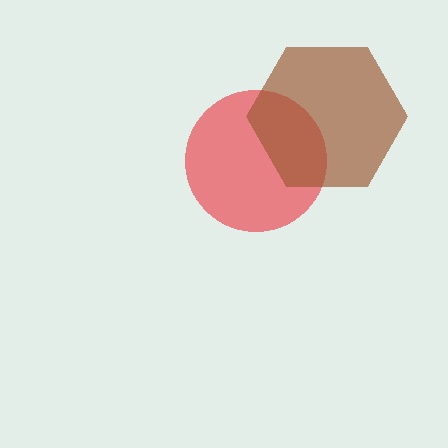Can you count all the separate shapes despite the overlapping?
Yes, there are 2 separate shapes.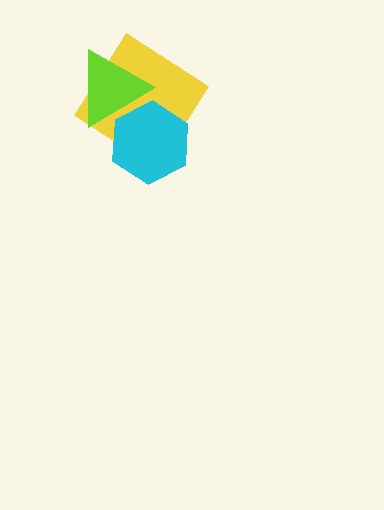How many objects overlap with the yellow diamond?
2 objects overlap with the yellow diamond.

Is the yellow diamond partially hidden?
Yes, it is partially covered by another shape.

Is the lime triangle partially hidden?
Yes, it is partially covered by another shape.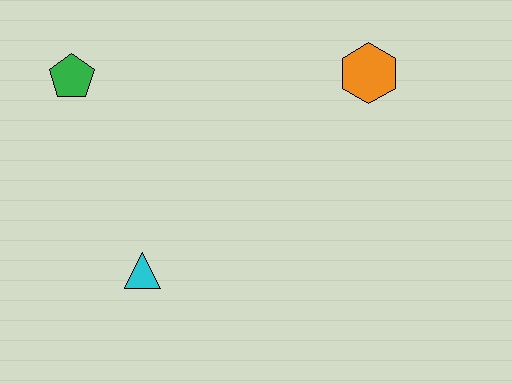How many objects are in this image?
There are 3 objects.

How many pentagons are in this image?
There is 1 pentagon.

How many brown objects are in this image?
There are no brown objects.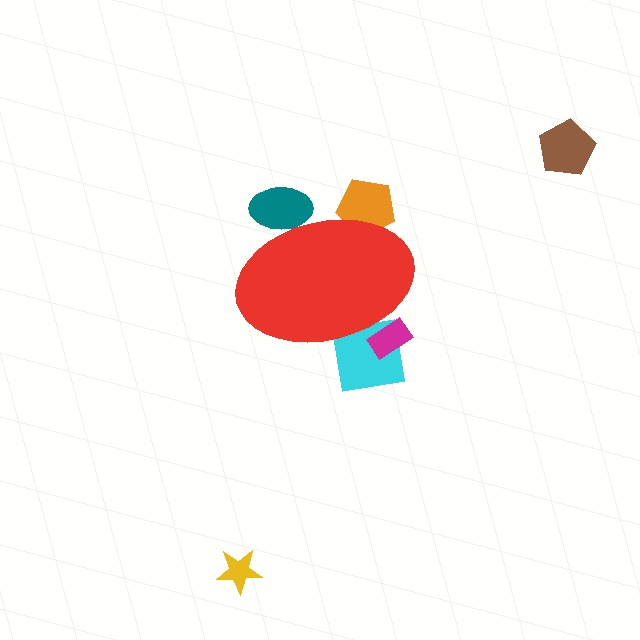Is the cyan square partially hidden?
Yes, the cyan square is partially hidden behind the red ellipse.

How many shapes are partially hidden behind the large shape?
4 shapes are partially hidden.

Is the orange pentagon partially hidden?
Yes, the orange pentagon is partially hidden behind the red ellipse.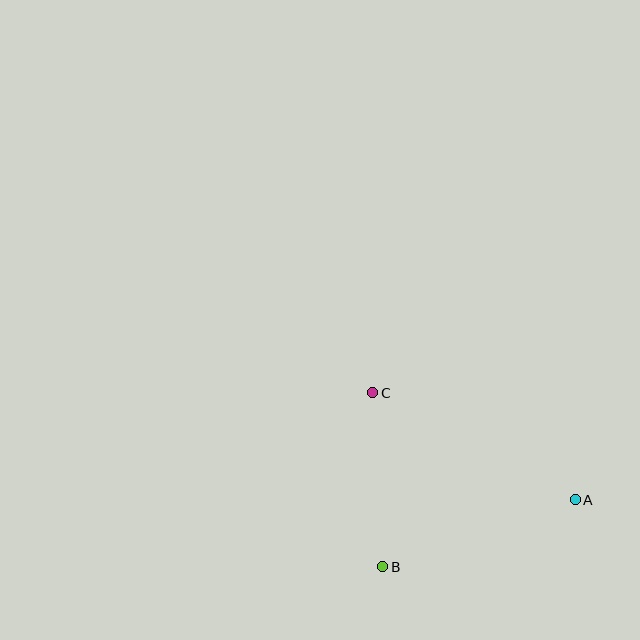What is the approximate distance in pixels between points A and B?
The distance between A and B is approximately 204 pixels.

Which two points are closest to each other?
Points B and C are closest to each other.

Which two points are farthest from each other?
Points A and C are farthest from each other.